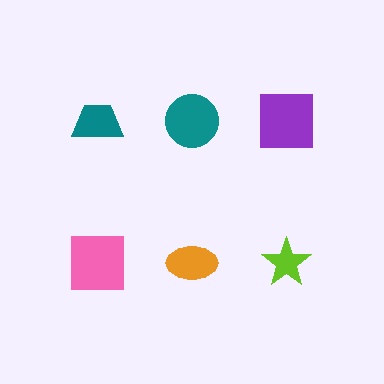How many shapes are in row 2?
3 shapes.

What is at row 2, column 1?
A pink square.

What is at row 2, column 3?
A lime star.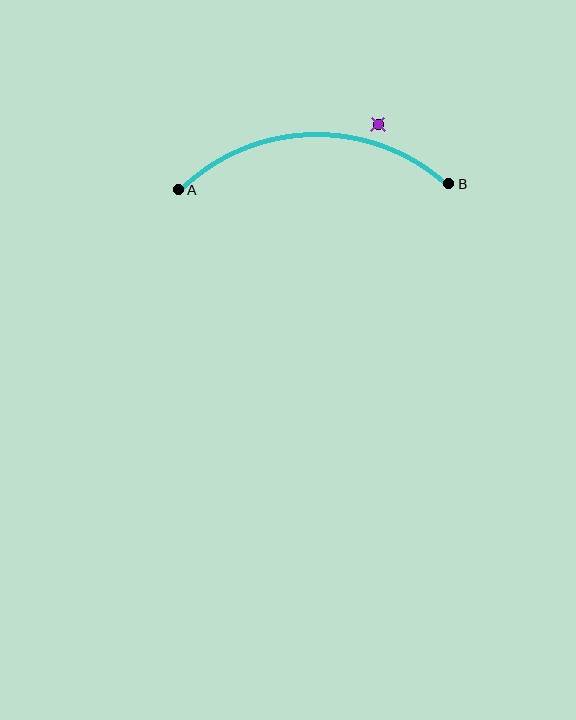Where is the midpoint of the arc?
The arc midpoint is the point on the curve farthest from the straight line joining A and B. It sits above that line.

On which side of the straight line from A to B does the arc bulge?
The arc bulges above the straight line connecting A and B.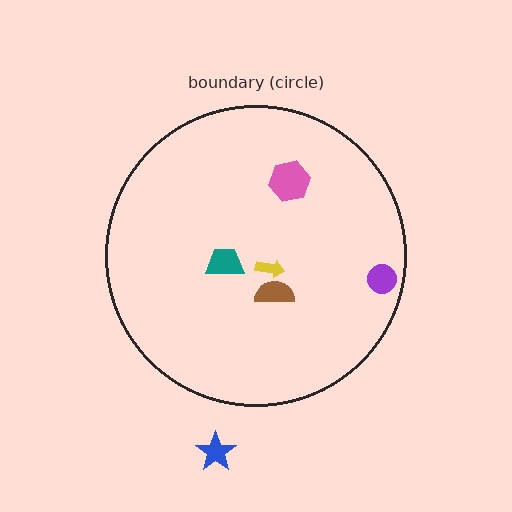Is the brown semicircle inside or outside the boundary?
Inside.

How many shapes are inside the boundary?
5 inside, 1 outside.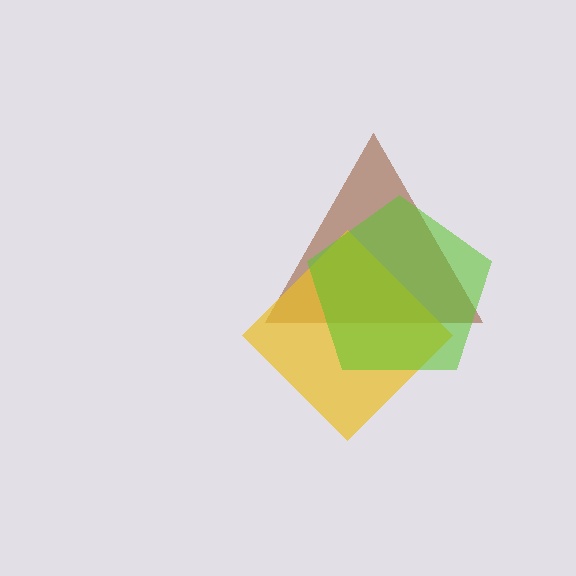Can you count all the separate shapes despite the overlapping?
Yes, there are 3 separate shapes.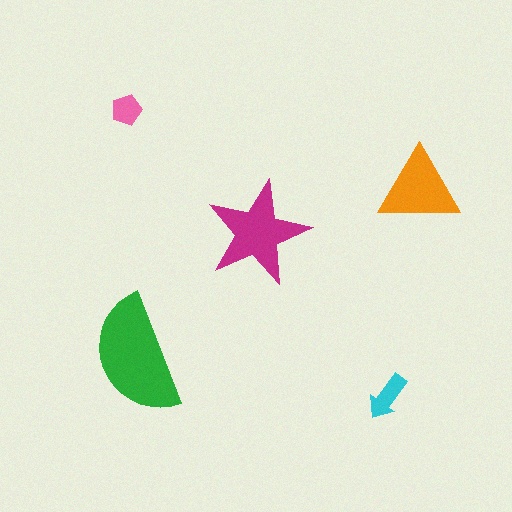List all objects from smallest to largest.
The pink pentagon, the cyan arrow, the orange triangle, the magenta star, the green semicircle.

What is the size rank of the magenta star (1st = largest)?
2nd.